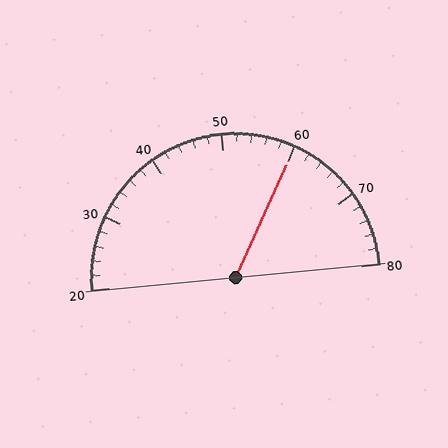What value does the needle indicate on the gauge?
The needle indicates approximately 60.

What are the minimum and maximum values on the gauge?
The gauge ranges from 20 to 80.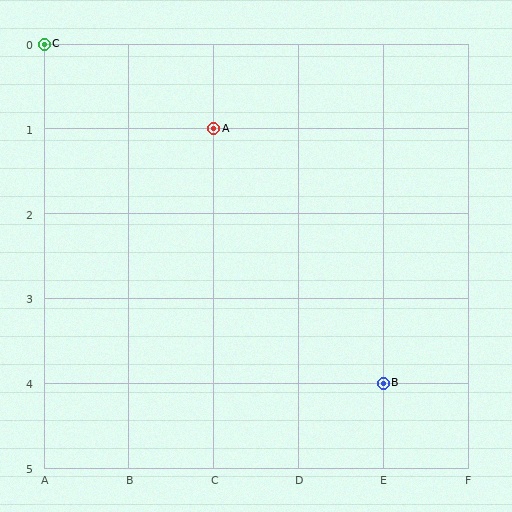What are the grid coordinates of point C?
Point C is at grid coordinates (A, 0).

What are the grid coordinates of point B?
Point B is at grid coordinates (E, 4).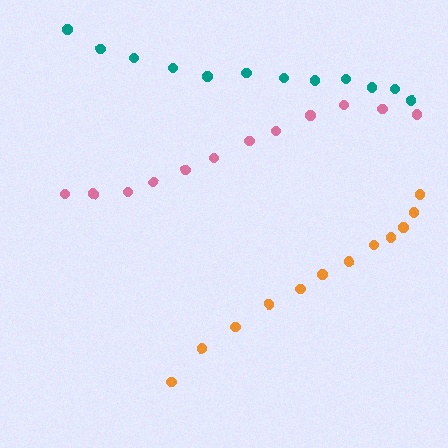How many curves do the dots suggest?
There are 3 distinct paths.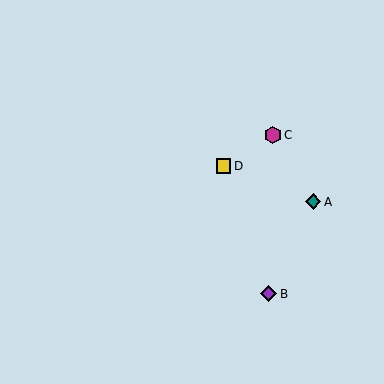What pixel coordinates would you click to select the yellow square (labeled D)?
Click at (224, 166) to select the yellow square D.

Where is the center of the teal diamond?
The center of the teal diamond is at (313, 202).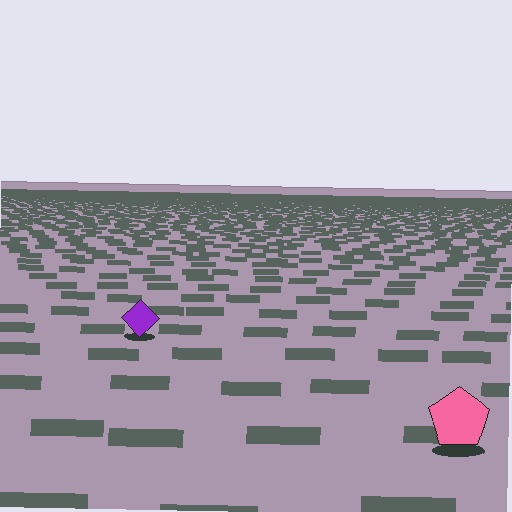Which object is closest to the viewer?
The pink pentagon is closest. The texture marks near it are larger and more spread out.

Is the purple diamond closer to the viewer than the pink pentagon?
No. The pink pentagon is closer — you can tell from the texture gradient: the ground texture is coarser near it.